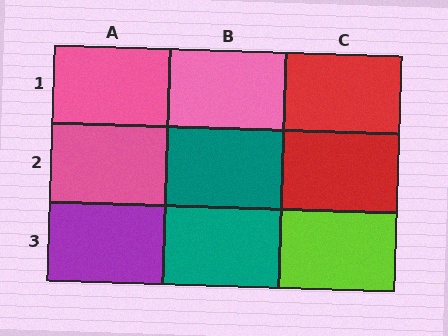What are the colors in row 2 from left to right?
Pink, teal, red.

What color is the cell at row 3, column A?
Purple.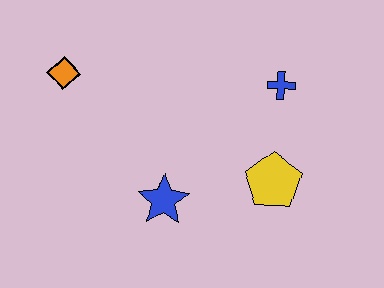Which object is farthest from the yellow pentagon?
The orange diamond is farthest from the yellow pentagon.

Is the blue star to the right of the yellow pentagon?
No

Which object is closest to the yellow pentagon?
The blue cross is closest to the yellow pentagon.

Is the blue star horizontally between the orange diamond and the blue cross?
Yes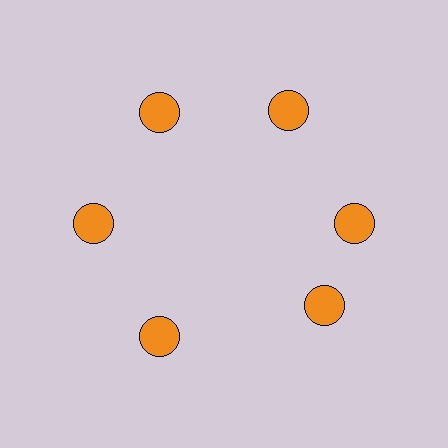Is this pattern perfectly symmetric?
No. The 6 orange circles are arranged in a ring, but one element near the 5 o'clock position is rotated out of alignment along the ring, breaking the 6-fold rotational symmetry.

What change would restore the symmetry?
The symmetry would be restored by rotating it back into even spacing with its neighbors so that all 6 circles sit at equal angles and equal distance from the center.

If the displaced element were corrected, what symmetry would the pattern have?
It would have 6-fold rotational symmetry — the pattern would map onto itself every 60 degrees.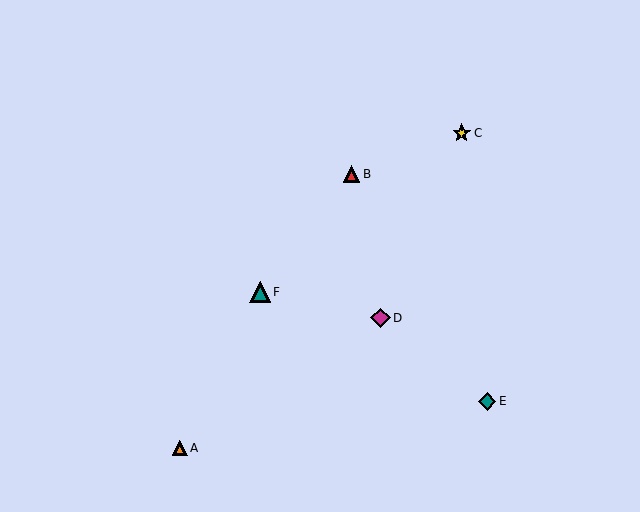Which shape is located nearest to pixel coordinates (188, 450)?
The orange triangle (labeled A) at (180, 448) is nearest to that location.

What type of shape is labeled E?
Shape E is a teal diamond.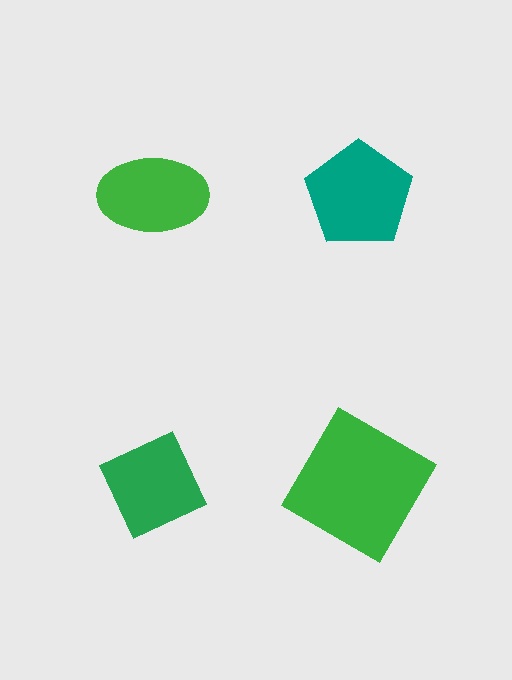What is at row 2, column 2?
A green diamond.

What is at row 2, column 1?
A green diamond.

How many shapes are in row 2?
2 shapes.